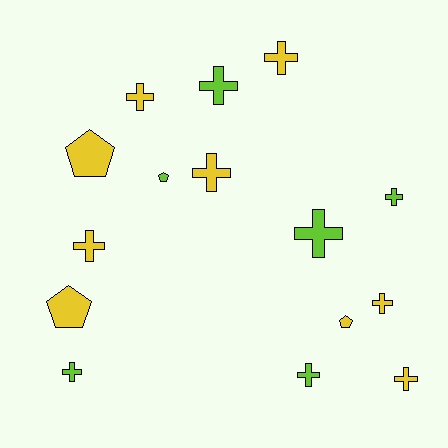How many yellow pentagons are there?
There are 3 yellow pentagons.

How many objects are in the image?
There are 15 objects.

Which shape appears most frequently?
Cross, with 11 objects.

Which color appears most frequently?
Yellow, with 9 objects.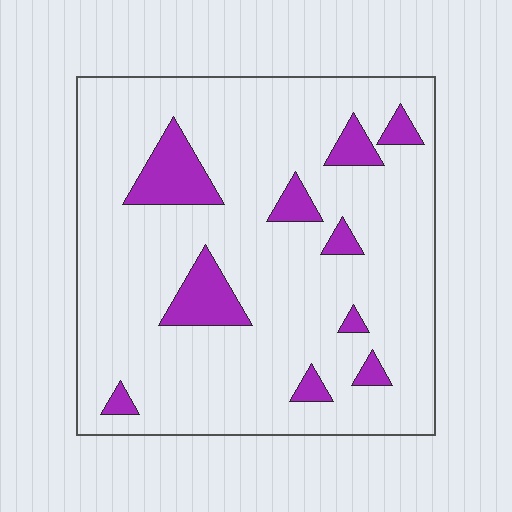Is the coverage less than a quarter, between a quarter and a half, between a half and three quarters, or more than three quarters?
Less than a quarter.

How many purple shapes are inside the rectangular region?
10.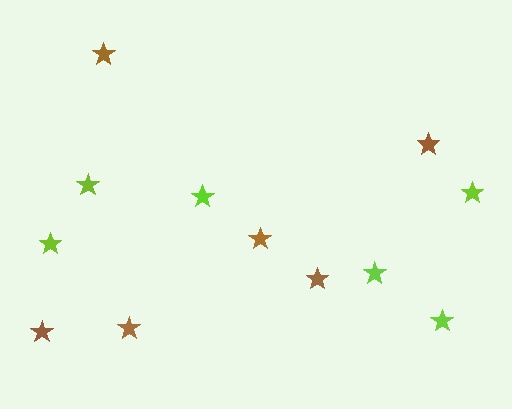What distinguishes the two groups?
There are 2 groups: one group of lime stars (6) and one group of brown stars (6).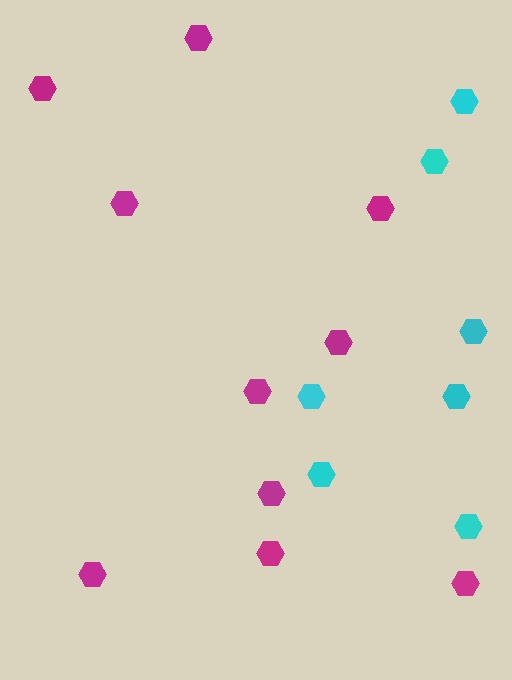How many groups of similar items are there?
There are 2 groups: one group of cyan hexagons (7) and one group of magenta hexagons (10).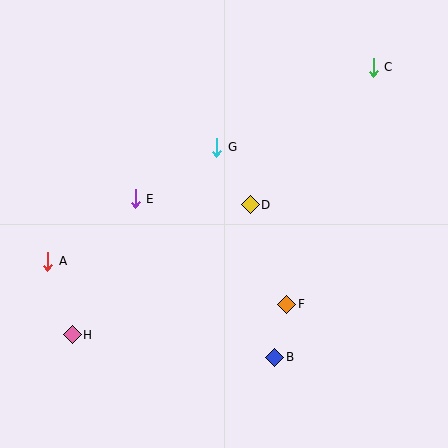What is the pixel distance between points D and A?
The distance between D and A is 210 pixels.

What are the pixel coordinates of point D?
Point D is at (250, 205).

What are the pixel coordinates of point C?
Point C is at (373, 67).